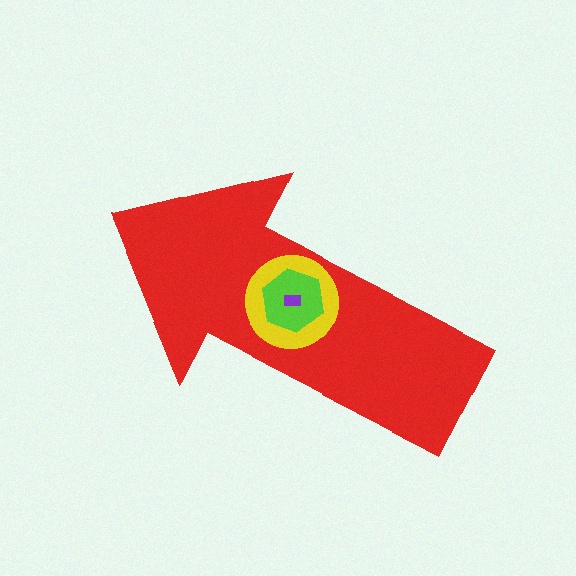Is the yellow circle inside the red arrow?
Yes.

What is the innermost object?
The purple rectangle.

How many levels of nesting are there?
4.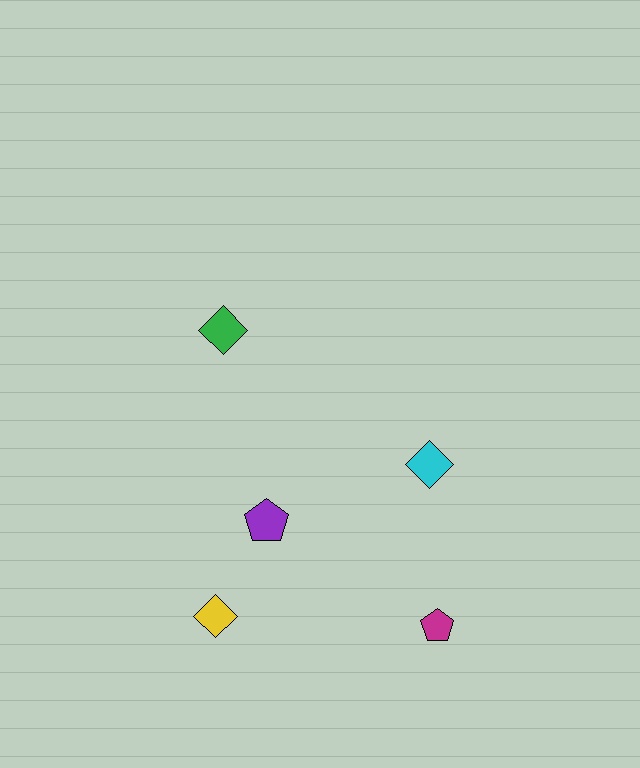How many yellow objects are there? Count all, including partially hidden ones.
There is 1 yellow object.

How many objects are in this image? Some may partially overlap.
There are 5 objects.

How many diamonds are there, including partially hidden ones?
There are 3 diamonds.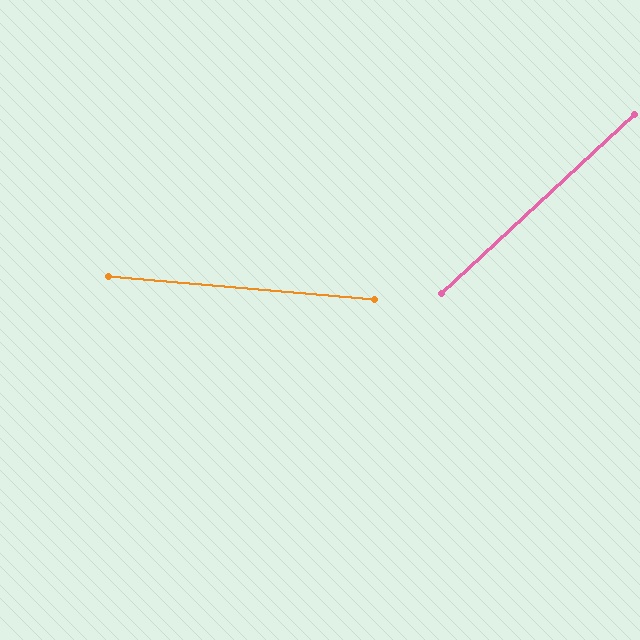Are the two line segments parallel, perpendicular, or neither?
Neither parallel nor perpendicular — they differ by about 48°.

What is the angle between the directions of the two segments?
Approximately 48 degrees.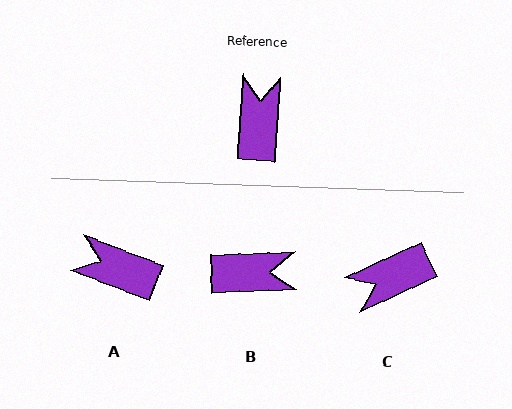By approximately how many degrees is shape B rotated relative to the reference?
Approximately 84 degrees clockwise.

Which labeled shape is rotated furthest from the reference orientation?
C, about 119 degrees away.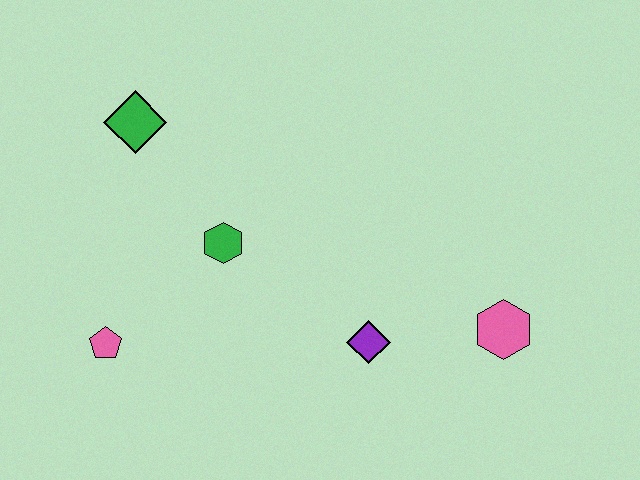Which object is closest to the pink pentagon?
The green hexagon is closest to the pink pentagon.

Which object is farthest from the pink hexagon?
The green diamond is farthest from the pink hexagon.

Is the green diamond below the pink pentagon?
No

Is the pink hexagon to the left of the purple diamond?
No